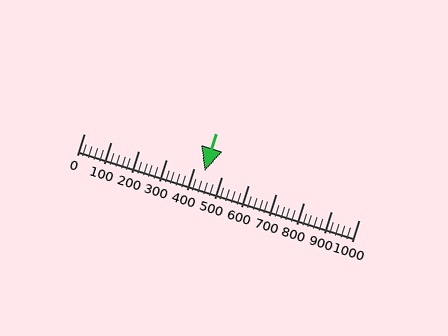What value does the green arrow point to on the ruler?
The green arrow points to approximately 440.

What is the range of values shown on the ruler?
The ruler shows values from 0 to 1000.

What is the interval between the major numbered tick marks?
The major tick marks are spaced 100 units apart.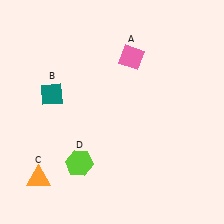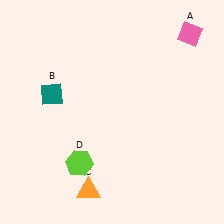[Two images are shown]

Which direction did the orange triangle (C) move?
The orange triangle (C) moved right.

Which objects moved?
The objects that moved are: the pink diamond (A), the orange triangle (C).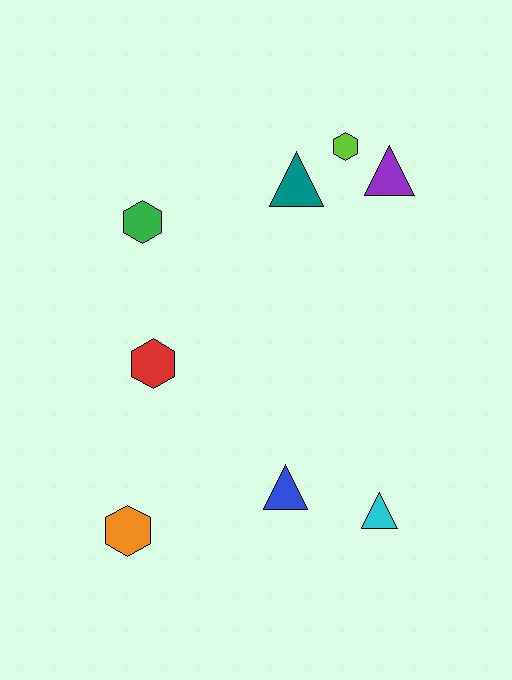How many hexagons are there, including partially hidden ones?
There are 4 hexagons.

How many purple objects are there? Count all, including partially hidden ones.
There is 1 purple object.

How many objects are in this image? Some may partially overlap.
There are 8 objects.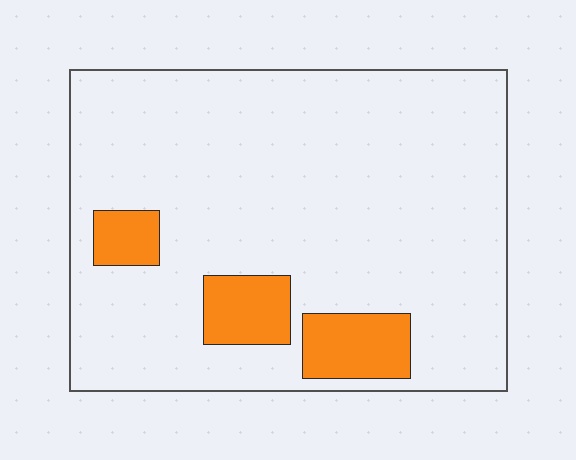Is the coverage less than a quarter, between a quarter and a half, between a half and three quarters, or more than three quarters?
Less than a quarter.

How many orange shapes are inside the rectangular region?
3.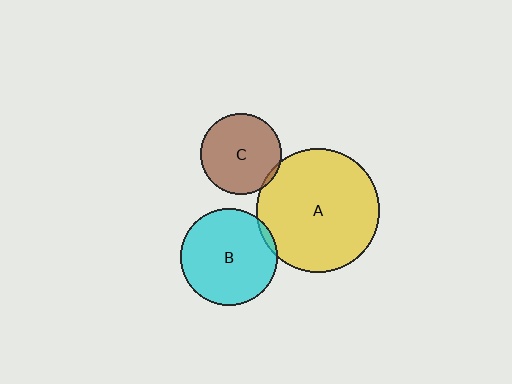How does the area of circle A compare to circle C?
Approximately 2.3 times.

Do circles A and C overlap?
Yes.